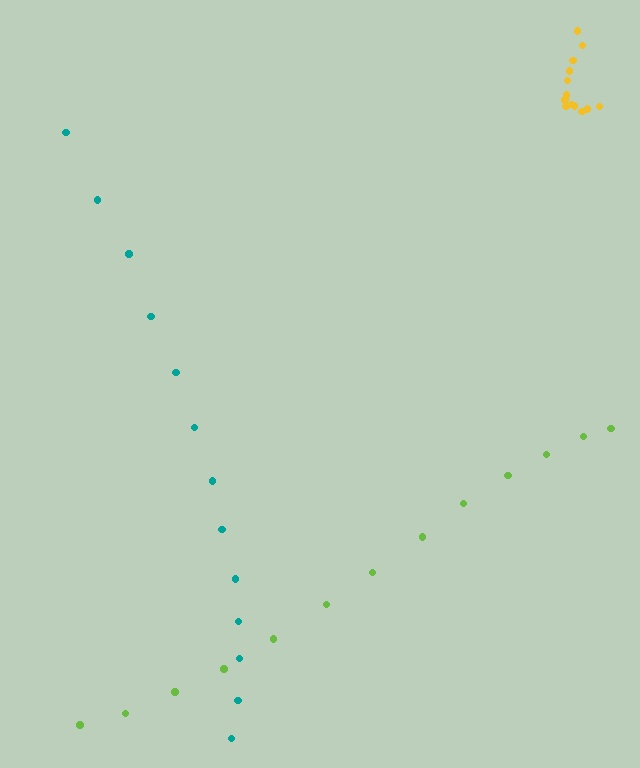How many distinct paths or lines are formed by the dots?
There are 3 distinct paths.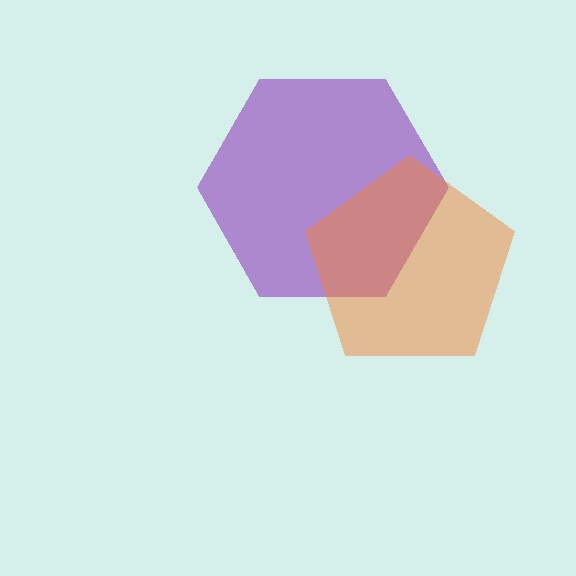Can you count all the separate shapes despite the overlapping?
Yes, there are 2 separate shapes.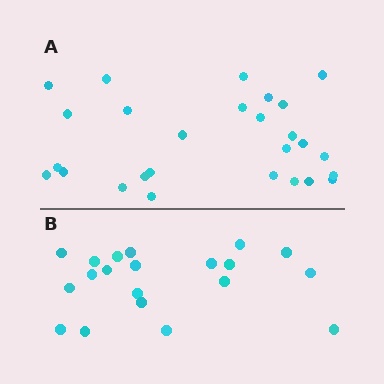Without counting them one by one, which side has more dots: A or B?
Region A (the top region) has more dots.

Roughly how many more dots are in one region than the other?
Region A has roughly 8 or so more dots than region B.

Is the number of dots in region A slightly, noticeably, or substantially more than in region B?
Region A has noticeably more, but not dramatically so. The ratio is roughly 1.4 to 1.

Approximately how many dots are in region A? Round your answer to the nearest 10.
About 30 dots. (The exact count is 27, which rounds to 30.)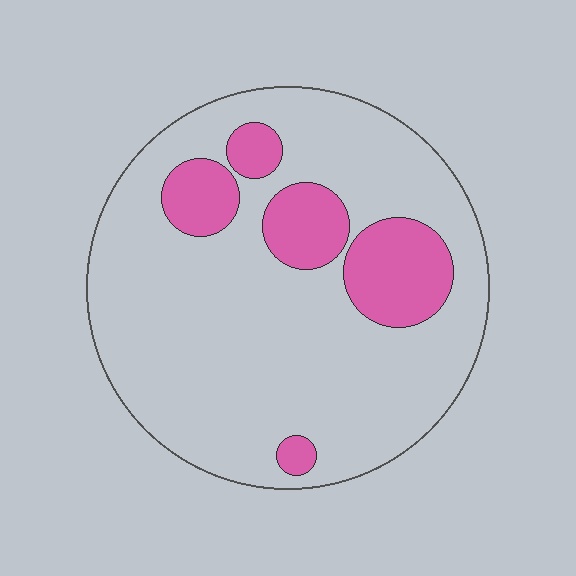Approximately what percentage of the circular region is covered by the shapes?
Approximately 20%.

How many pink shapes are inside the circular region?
5.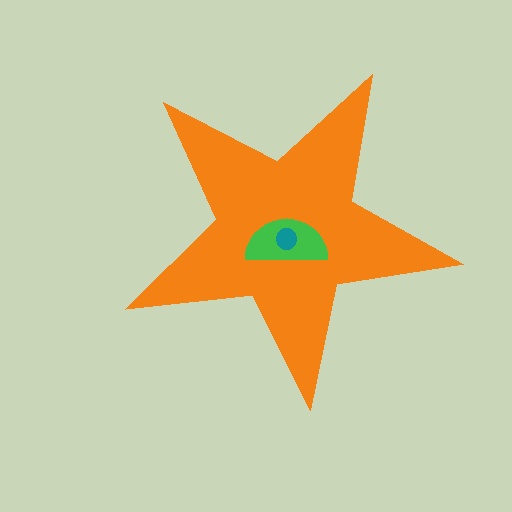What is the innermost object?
The teal circle.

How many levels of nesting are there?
3.